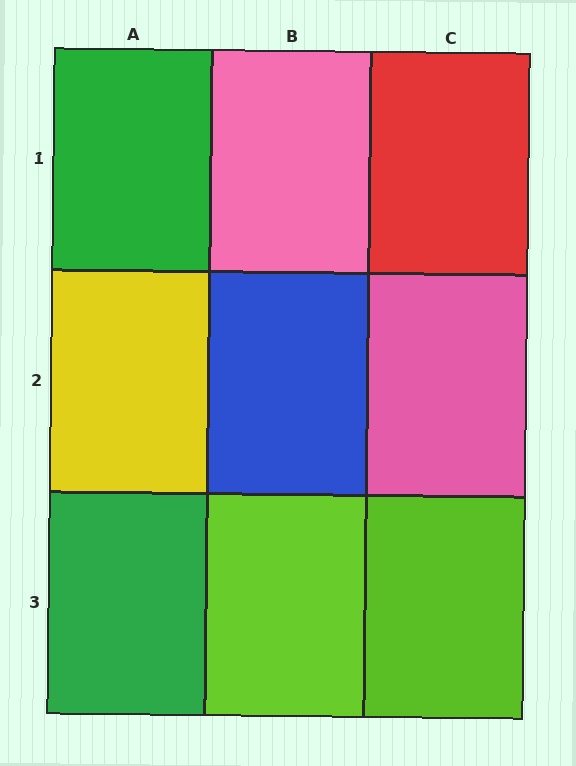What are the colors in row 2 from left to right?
Yellow, blue, pink.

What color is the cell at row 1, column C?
Red.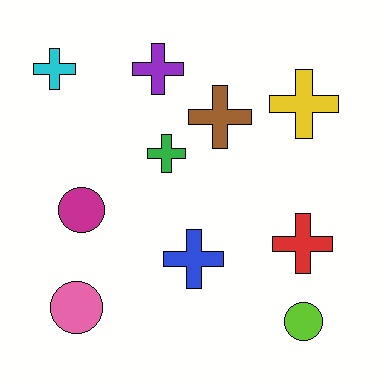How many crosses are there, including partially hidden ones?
There are 7 crosses.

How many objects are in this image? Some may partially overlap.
There are 10 objects.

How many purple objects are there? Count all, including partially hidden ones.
There is 1 purple object.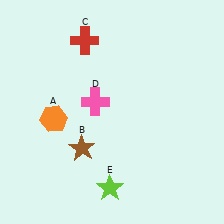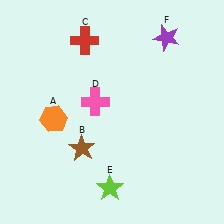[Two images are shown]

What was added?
A purple star (F) was added in Image 2.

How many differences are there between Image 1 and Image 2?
There is 1 difference between the two images.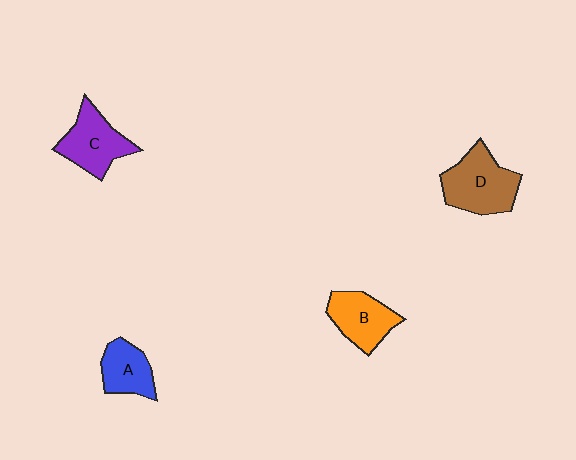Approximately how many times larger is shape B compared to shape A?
Approximately 1.2 times.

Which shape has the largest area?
Shape D (brown).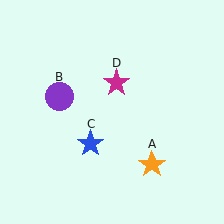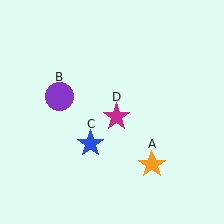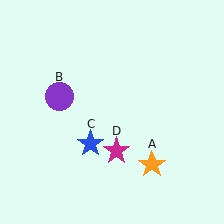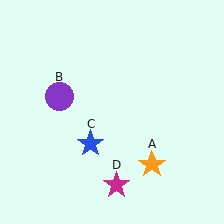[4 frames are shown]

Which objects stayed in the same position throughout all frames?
Orange star (object A) and purple circle (object B) and blue star (object C) remained stationary.